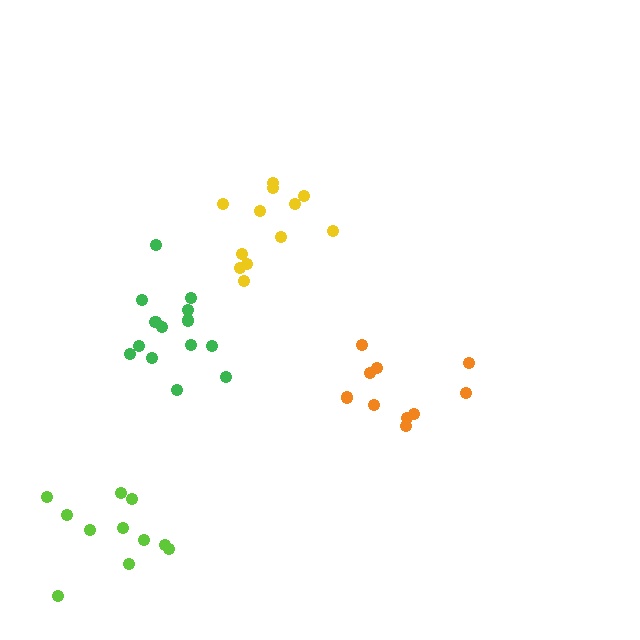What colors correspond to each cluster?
The clusters are colored: orange, yellow, green, lime.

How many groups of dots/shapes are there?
There are 4 groups.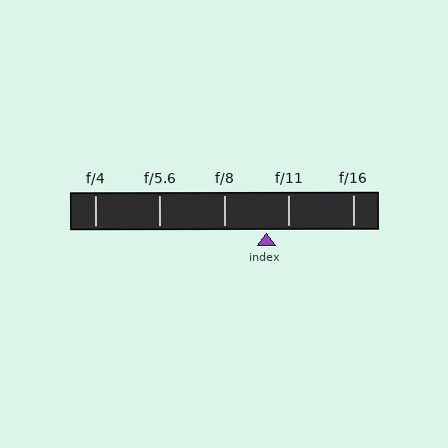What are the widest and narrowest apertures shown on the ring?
The widest aperture shown is f/4 and the narrowest is f/16.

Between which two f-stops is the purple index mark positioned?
The index mark is between f/8 and f/11.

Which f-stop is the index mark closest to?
The index mark is closest to f/11.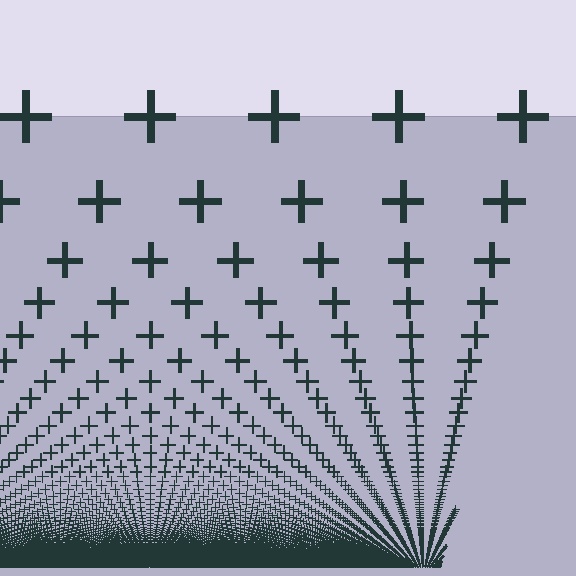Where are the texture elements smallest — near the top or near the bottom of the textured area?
Near the bottom.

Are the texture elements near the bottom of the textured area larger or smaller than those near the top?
Smaller. The gradient is inverted — elements near the bottom are smaller and denser.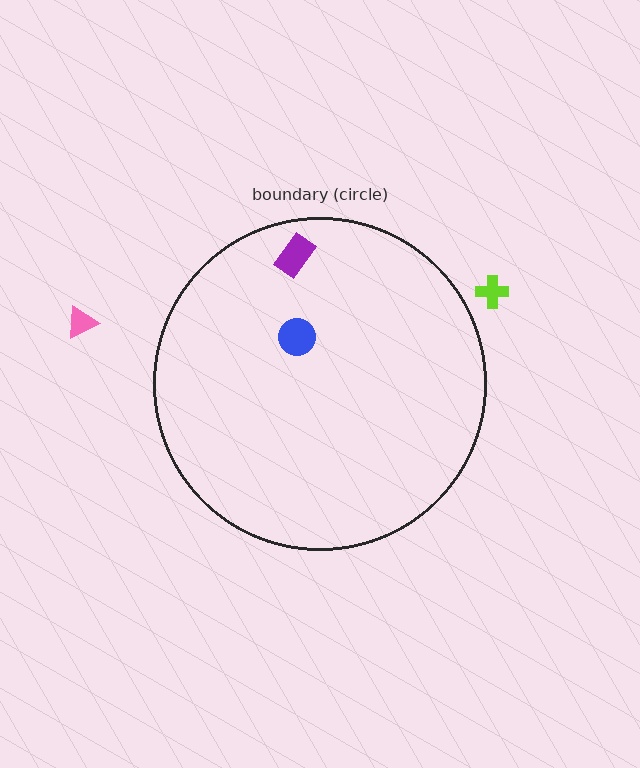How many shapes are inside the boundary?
2 inside, 2 outside.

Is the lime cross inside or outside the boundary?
Outside.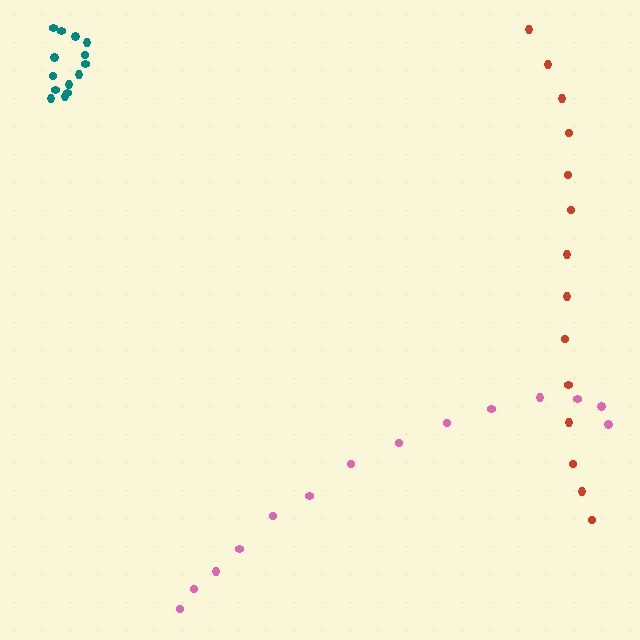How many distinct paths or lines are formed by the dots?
There are 3 distinct paths.